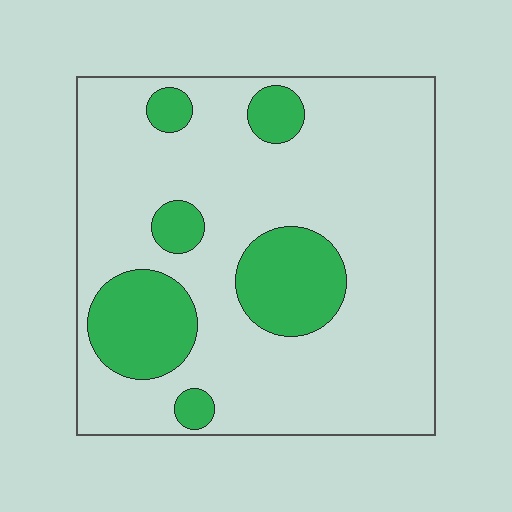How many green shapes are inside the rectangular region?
6.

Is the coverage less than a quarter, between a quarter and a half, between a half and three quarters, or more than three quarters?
Less than a quarter.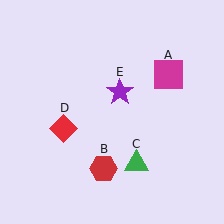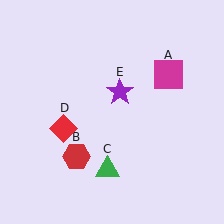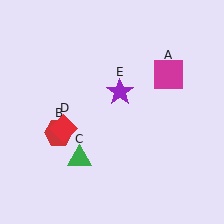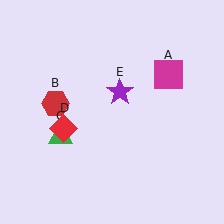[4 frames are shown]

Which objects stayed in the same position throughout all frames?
Magenta square (object A) and red diamond (object D) and purple star (object E) remained stationary.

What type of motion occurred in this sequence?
The red hexagon (object B), green triangle (object C) rotated clockwise around the center of the scene.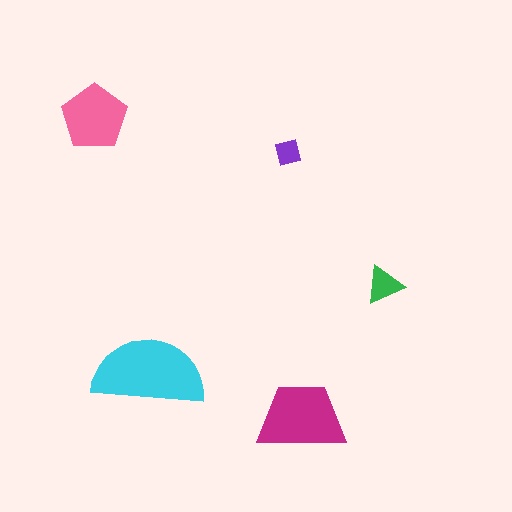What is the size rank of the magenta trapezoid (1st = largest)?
2nd.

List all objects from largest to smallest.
The cyan semicircle, the magenta trapezoid, the pink pentagon, the green triangle, the purple square.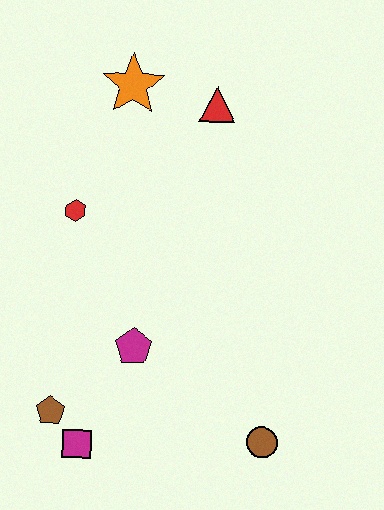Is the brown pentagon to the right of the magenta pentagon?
No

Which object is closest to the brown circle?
The magenta pentagon is closest to the brown circle.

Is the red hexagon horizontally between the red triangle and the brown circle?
No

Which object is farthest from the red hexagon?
The brown circle is farthest from the red hexagon.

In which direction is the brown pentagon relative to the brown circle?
The brown pentagon is to the left of the brown circle.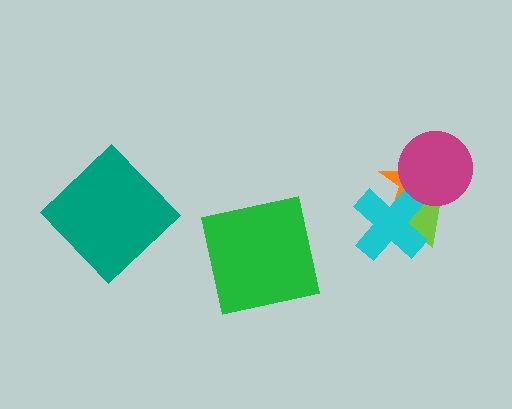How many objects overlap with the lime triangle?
3 objects overlap with the lime triangle.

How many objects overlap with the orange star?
3 objects overlap with the orange star.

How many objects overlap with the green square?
0 objects overlap with the green square.